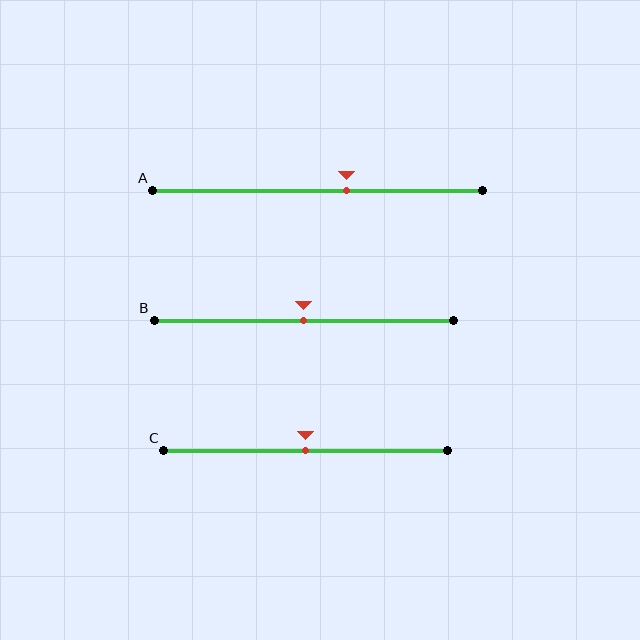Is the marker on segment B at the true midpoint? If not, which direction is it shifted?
Yes, the marker on segment B is at the true midpoint.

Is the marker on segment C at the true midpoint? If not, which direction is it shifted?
Yes, the marker on segment C is at the true midpoint.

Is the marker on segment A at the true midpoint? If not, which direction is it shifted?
No, the marker on segment A is shifted to the right by about 9% of the segment length.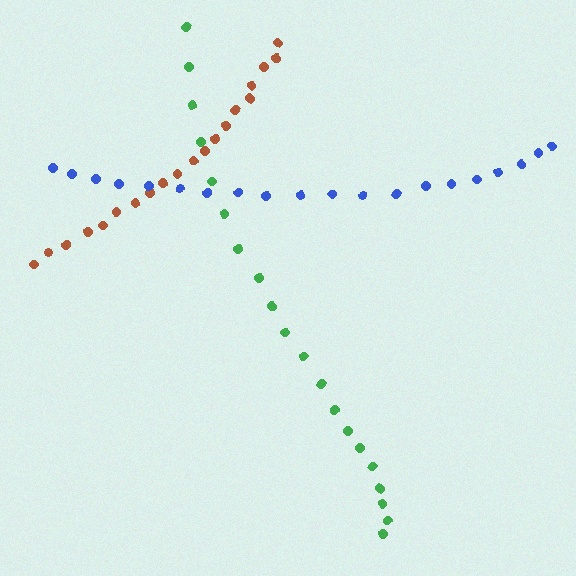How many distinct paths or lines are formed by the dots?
There are 3 distinct paths.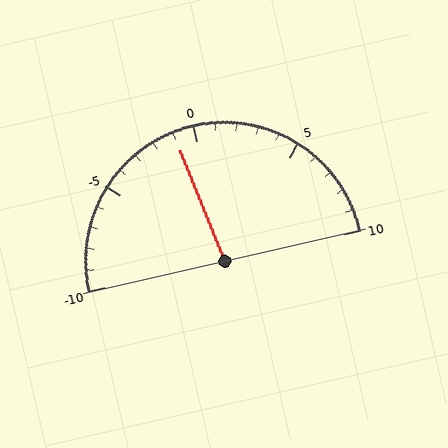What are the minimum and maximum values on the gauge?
The gauge ranges from -10 to 10.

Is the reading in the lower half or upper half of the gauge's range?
The reading is in the lower half of the range (-10 to 10).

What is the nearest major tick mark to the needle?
The nearest major tick mark is 0.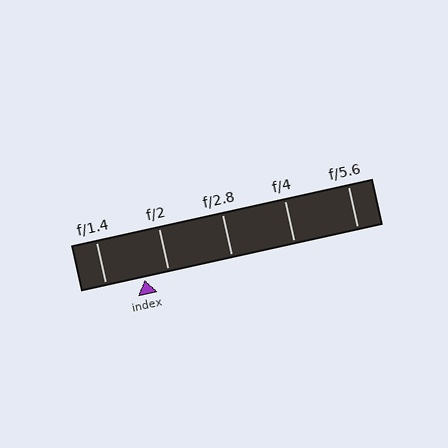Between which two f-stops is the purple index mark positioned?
The index mark is between f/1.4 and f/2.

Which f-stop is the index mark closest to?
The index mark is closest to f/2.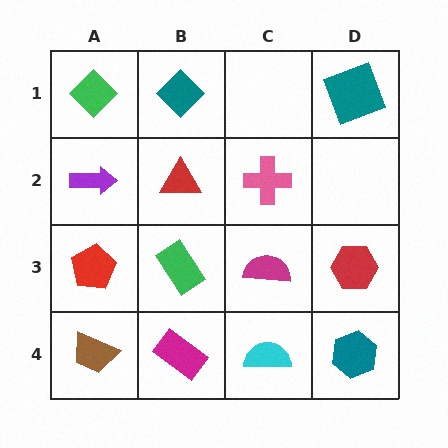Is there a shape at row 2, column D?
No, that cell is empty.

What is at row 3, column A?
A red pentagon.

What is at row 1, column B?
A teal diamond.